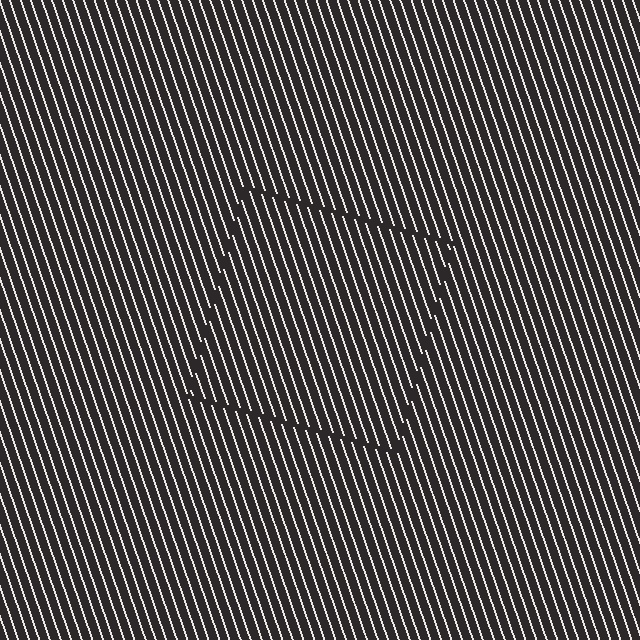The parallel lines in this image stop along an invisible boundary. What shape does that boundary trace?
An illusory square. The interior of the shape contains the same grating, shifted by half a period — the contour is defined by the phase discontinuity where line-ends from the inner and outer gratings abut.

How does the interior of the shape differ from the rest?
The interior of the shape contains the same grating, shifted by half a period — the contour is defined by the phase discontinuity where line-ends from the inner and outer gratings abut.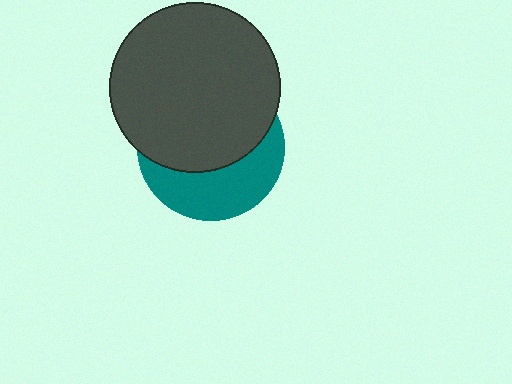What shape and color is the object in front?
The object in front is a dark gray circle.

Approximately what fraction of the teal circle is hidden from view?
Roughly 60% of the teal circle is hidden behind the dark gray circle.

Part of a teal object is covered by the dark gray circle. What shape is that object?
It is a circle.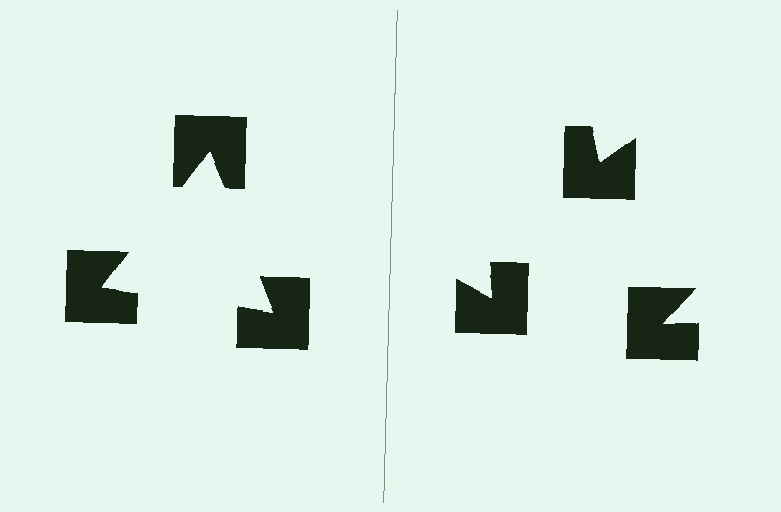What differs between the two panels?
The notched squares are positioned identically on both sides; only the wedge orientations differ. On the left they align to a triangle; on the right they are misaligned.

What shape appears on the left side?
An illusory triangle.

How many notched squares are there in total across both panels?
6 — 3 on each side.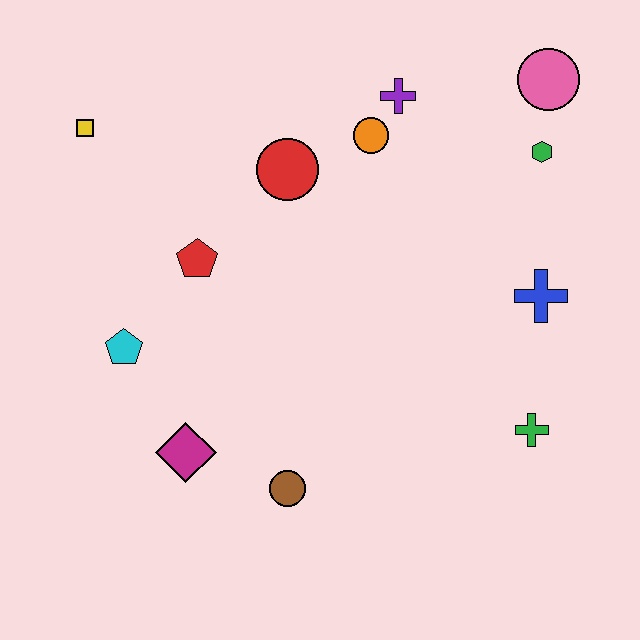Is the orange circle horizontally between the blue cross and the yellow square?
Yes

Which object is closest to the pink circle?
The green hexagon is closest to the pink circle.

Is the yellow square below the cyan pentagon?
No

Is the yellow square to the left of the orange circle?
Yes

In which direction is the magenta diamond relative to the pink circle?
The magenta diamond is below the pink circle.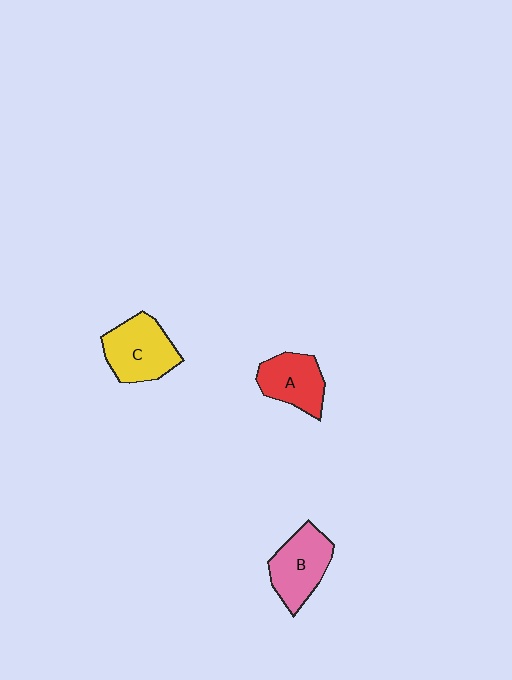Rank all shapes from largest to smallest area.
From largest to smallest: C (yellow), B (pink), A (red).